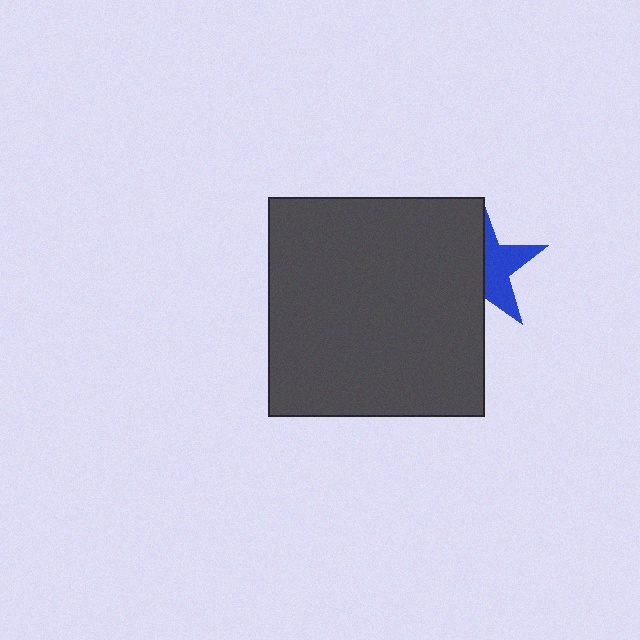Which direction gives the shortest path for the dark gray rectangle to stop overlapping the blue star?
Moving left gives the shortest separation.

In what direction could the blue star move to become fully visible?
The blue star could move right. That would shift it out from behind the dark gray rectangle entirely.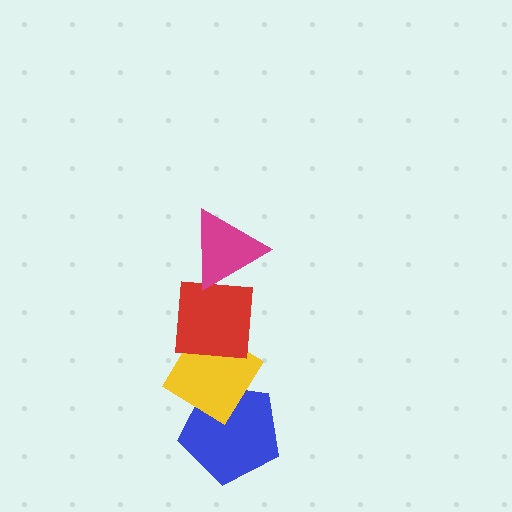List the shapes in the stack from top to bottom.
From top to bottom: the magenta triangle, the red square, the yellow diamond, the blue pentagon.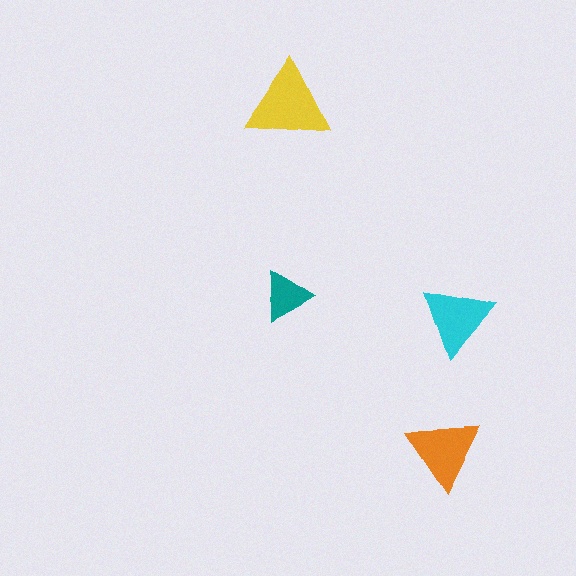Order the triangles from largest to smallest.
the yellow one, the orange one, the cyan one, the teal one.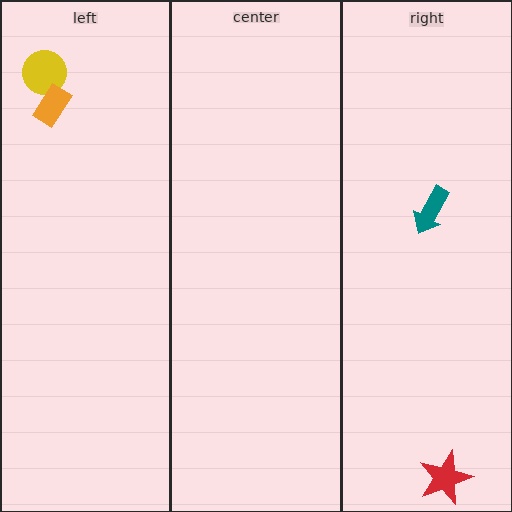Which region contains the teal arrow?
The right region.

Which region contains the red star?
The right region.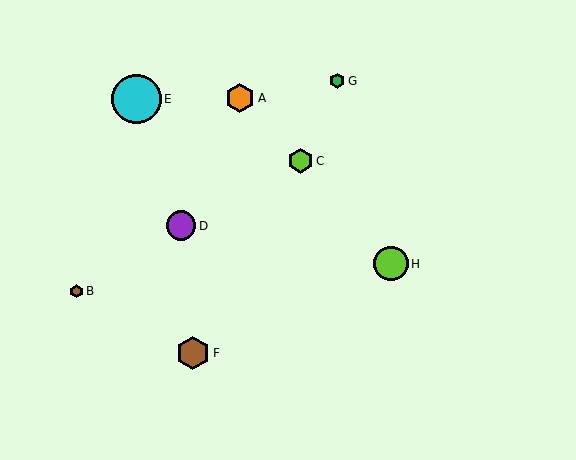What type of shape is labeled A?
Shape A is an orange hexagon.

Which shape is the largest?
The cyan circle (labeled E) is the largest.